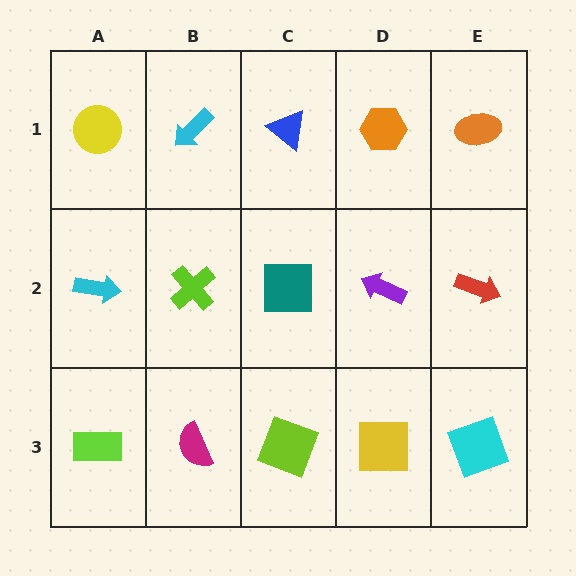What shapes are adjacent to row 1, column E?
A red arrow (row 2, column E), an orange hexagon (row 1, column D).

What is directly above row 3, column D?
A purple arrow.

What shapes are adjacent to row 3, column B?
A lime cross (row 2, column B), a lime rectangle (row 3, column A), a lime square (row 3, column C).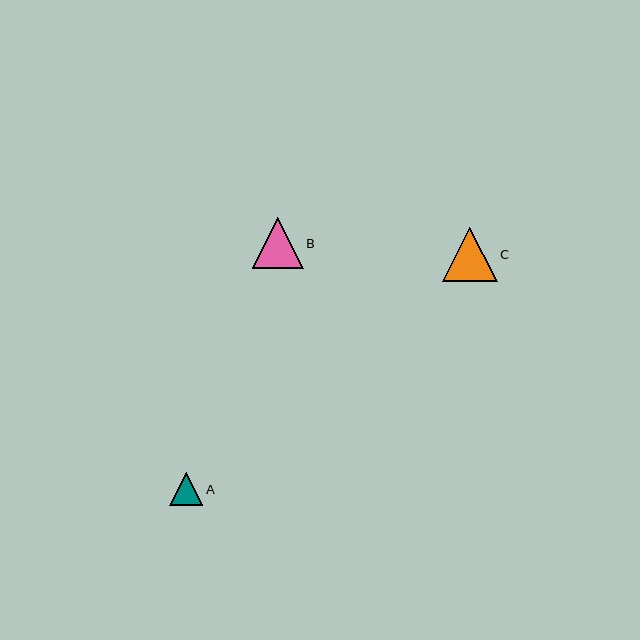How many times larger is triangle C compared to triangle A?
Triangle C is approximately 1.6 times the size of triangle A.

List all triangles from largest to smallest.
From largest to smallest: C, B, A.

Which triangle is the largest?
Triangle C is the largest with a size of approximately 54 pixels.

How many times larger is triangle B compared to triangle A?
Triangle B is approximately 1.6 times the size of triangle A.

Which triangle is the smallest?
Triangle A is the smallest with a size of approximately 33 pixels.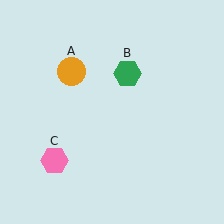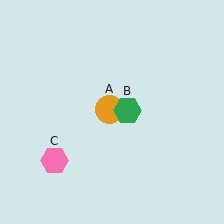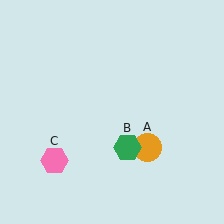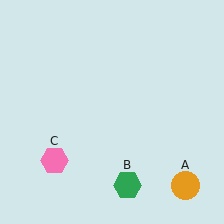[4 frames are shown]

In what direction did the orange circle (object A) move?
The orange circle (object A) moved down and to the right.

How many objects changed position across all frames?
2 objects changed position: orange circle (object A), green hexagon (object B).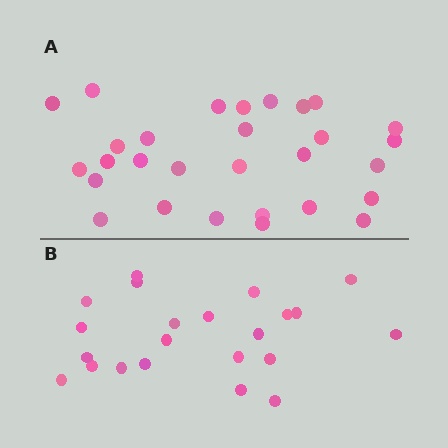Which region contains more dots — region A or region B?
Region A (the top region) has more dots.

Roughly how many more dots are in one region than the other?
Region A has roughly 8 or so more dots than region B.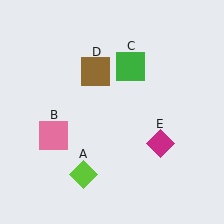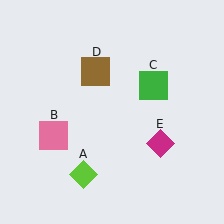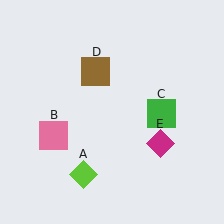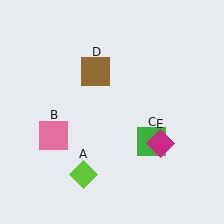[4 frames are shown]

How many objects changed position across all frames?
1 object changed position: green square (object C).